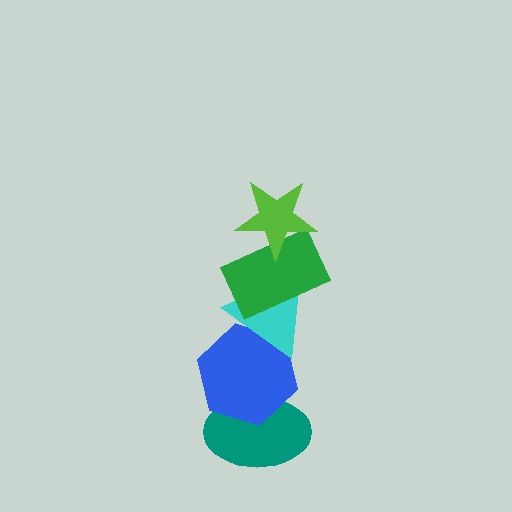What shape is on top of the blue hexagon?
The cyan triangle is on top of the blue hexagon.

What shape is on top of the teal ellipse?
The blue hexagon is on top of the teal ellipse.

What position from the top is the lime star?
The lime star is 1st from the top.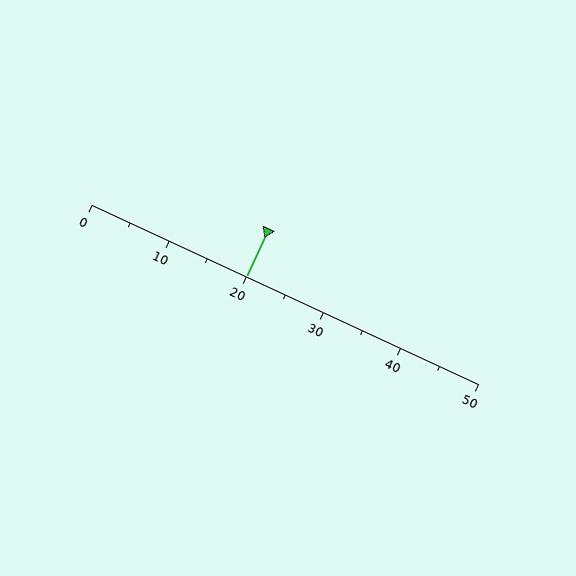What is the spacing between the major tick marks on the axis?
The major ticks are spaced 10 apart.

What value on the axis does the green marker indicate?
The marker indicates approximately 20.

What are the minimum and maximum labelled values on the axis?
The axis runs from 0 to 50.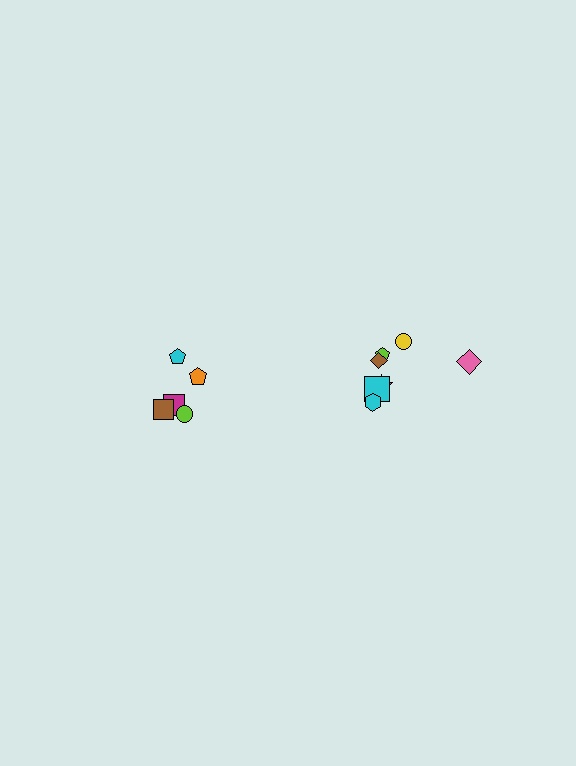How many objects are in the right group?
There are 7 objects.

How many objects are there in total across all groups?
There are 12 objects.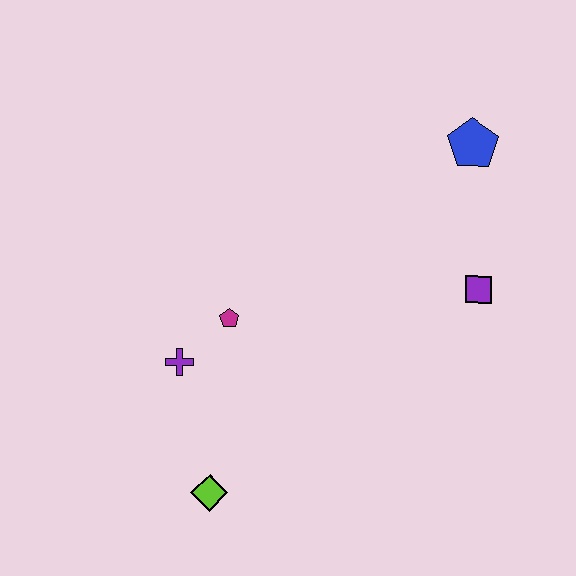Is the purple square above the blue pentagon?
No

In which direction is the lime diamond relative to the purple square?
The lime diamond is to the left of the purple square.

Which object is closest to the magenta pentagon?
The purple cross is closest to the magenta pentagon.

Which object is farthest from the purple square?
The lime diamond is farthest from the purple square.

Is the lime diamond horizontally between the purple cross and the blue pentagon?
Yes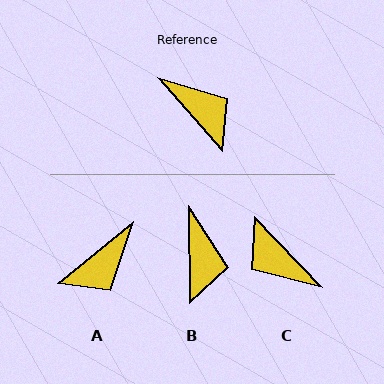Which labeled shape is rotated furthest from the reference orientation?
C, about 178 degrees away.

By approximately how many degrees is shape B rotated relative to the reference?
Approximately 41 degrees clockwise.